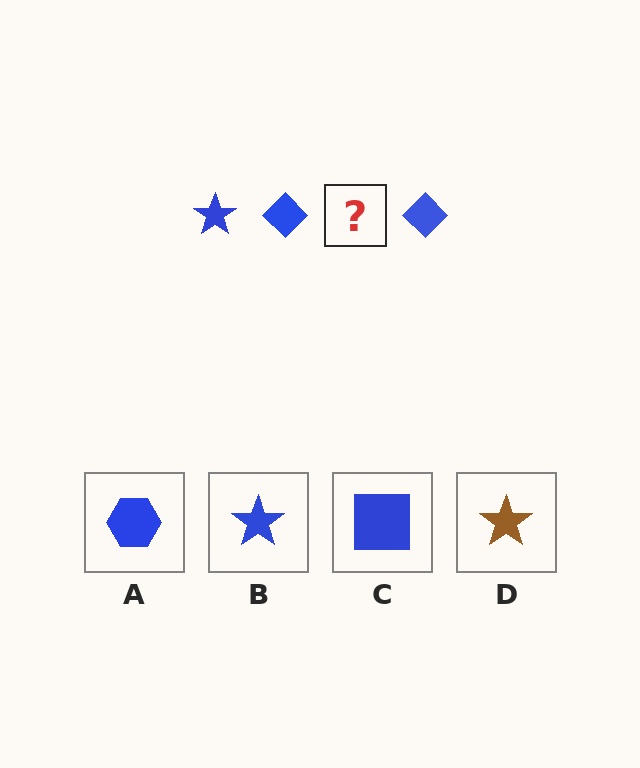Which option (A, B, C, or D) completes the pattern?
B.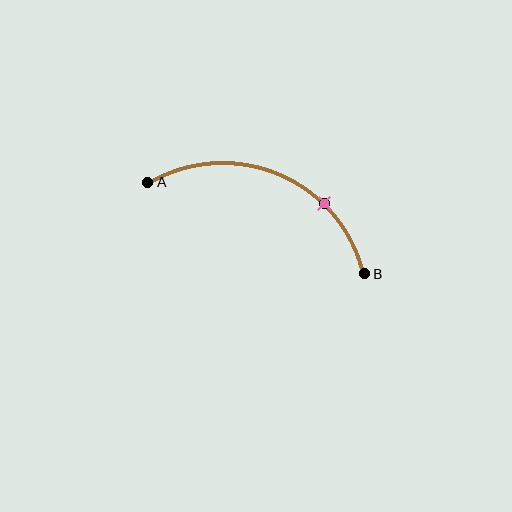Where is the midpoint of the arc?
The arc midpoint is the point on the curve farthest from the straight line joining A and B. It sits above that line.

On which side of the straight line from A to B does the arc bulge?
The arc bulges above the straight line connecting A and B.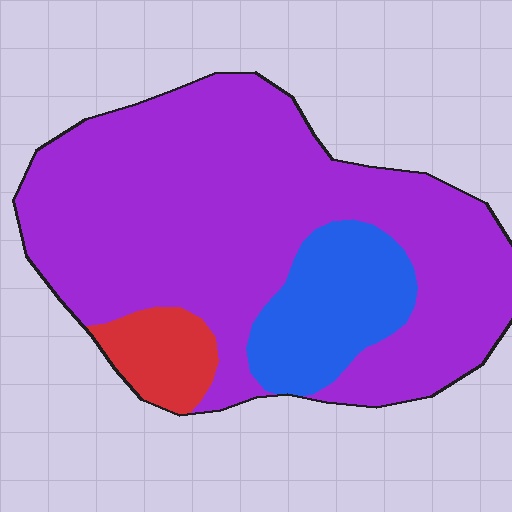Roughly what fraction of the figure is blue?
Blue covers 16% of the figure.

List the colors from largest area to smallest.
From largest to smallest: purple, blue, red.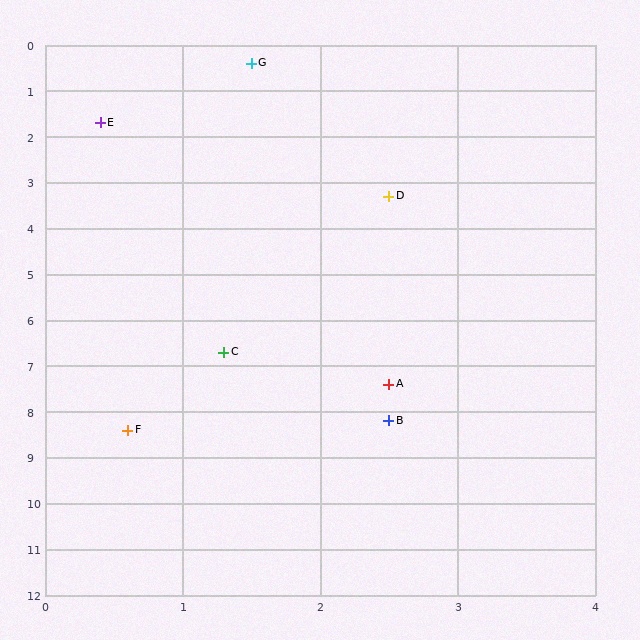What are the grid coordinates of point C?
Point C is at approximately (1.3, 6.7).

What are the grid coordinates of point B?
Point B is at approximately (2.5, 8.2).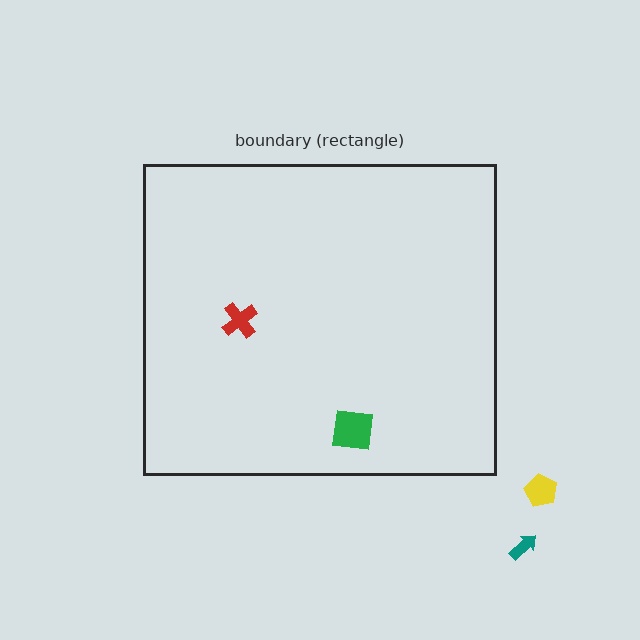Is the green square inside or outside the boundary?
Inside.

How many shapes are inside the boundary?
2 inside, 2 outside.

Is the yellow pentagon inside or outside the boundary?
Outside.